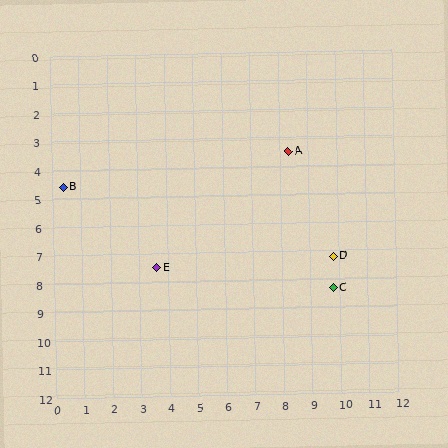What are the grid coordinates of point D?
Point D is at approximately (9.8, 7.2).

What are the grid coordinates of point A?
Point A is at approximately (8.3, 3.5).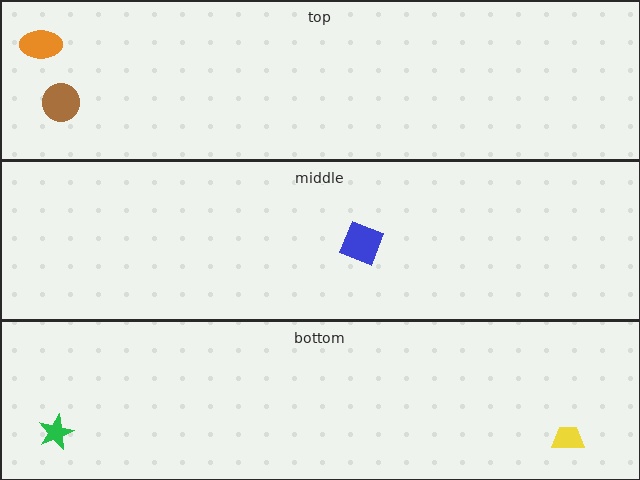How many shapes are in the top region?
2.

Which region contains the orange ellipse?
The top region.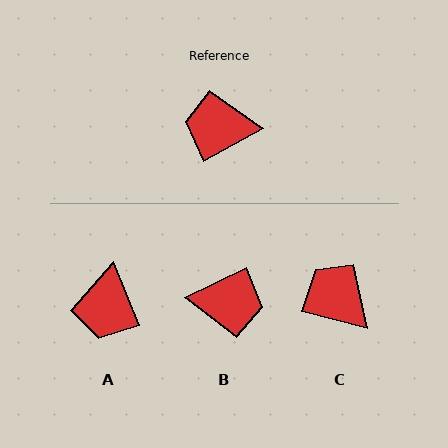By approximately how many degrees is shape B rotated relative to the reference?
Approximately 177 degrees counter-clockwise.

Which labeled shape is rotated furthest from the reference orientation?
B, about 177 degrees away.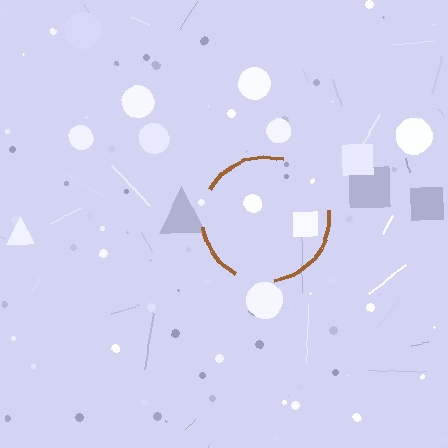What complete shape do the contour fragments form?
The contour fragments form a circle.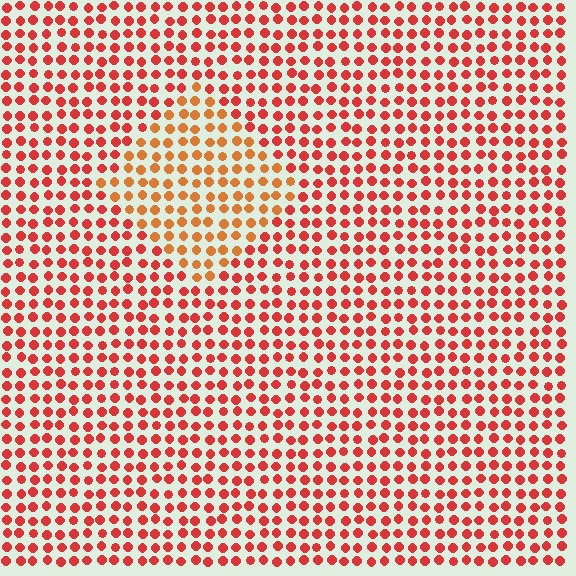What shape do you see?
I see a diamond.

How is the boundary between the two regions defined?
The boundary is defined purely by a slight shift in hue (about 27 degrees). Spacing, size, and orientation are identical on both sides.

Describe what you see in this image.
The image is filled with small red elements in a uniform arrangement. A diamond-shaped region is visible where the elements are tinted to a slightly different hue, forming a subtle color boundary.